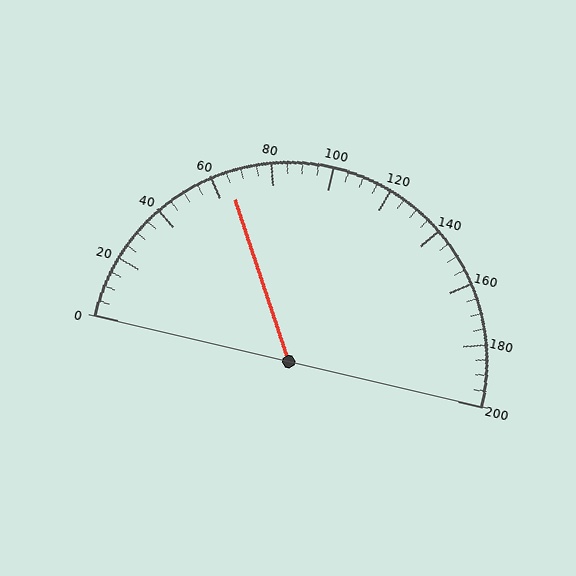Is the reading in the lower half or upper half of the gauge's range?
The reading is in the lower half of the range (0 to 200).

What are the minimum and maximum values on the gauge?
The gauge ranges from 0 to 200.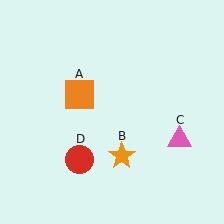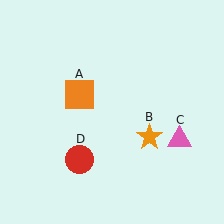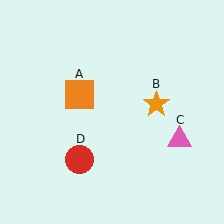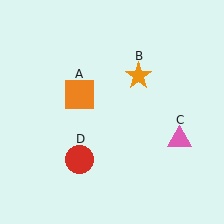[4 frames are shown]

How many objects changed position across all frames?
1 object changed position: orange star (object B).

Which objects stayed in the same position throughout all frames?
Orange square (object A) and pink triangle (object C) and red circle (object D) remained stationary.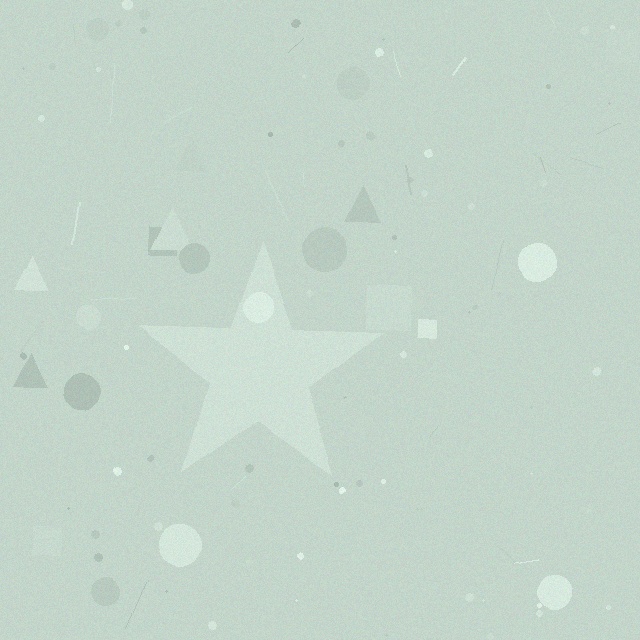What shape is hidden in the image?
A star is hidden in the image.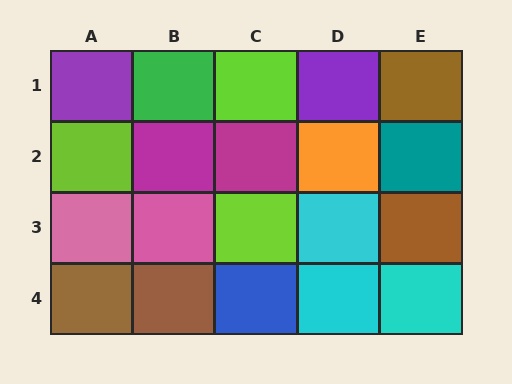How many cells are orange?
1 cell is orange.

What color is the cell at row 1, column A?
Purple.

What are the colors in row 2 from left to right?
Lime, magenta, magenta, orange, teal.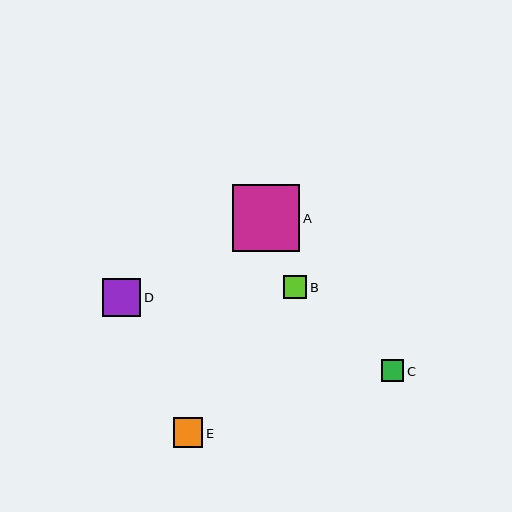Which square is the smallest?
Square C is the smallest with a size of approximately 23 pixels.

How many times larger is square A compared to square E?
Square A is approximately 2.3 times the size of square E.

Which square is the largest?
Square A is the largest with a size of approximately 67 pixels.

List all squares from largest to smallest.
From largest to smallest: A, D, E, B, C.